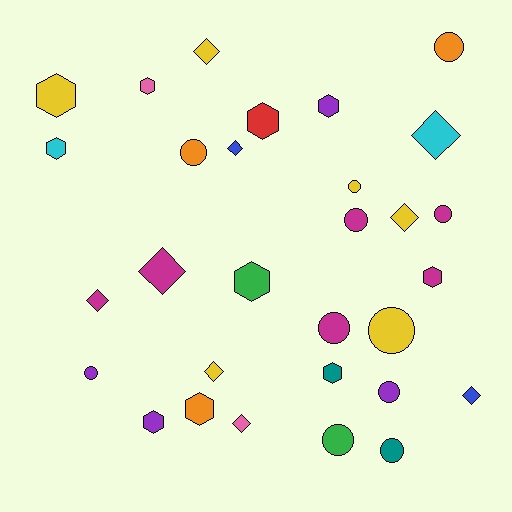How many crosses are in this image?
There are no crosses.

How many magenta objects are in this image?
There are 6 magenta objects.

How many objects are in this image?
There are 30 objects.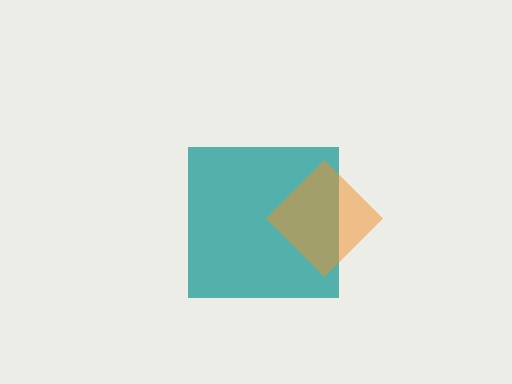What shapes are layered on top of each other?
The layered shapes are: a teal square, an orange diamond.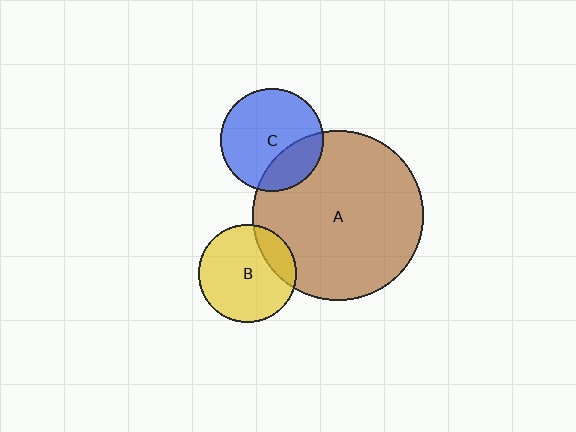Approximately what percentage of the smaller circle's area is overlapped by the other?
Approximately 25%.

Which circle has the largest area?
Circle A (brown).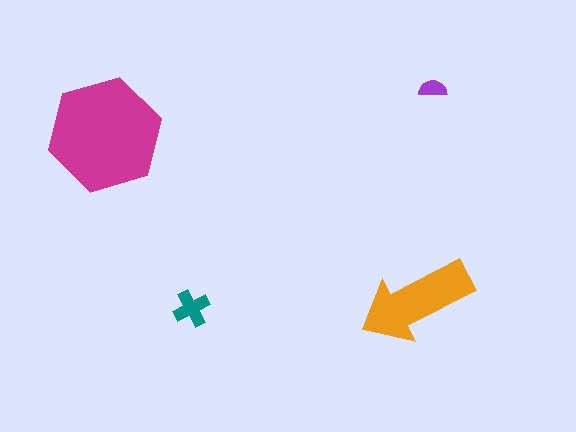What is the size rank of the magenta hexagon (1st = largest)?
1st.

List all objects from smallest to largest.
The purple semicircle, the teal cross, the orange arrow, the magenta hexagon.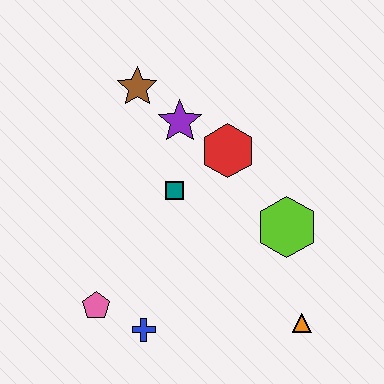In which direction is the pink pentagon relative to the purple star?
The pink pentagon is below the purple star.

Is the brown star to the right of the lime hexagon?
No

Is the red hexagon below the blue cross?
No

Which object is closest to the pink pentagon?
The blue cross is closest to the pink pentagon.